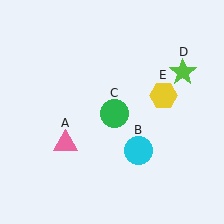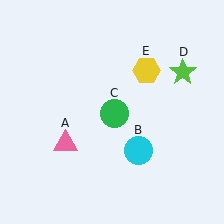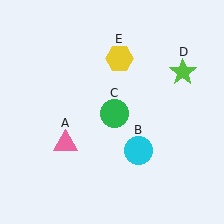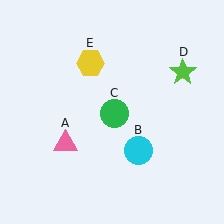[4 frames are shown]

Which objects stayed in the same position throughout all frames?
Pink triangle (object A) and cyan circle (object B) and green circle (object C) and lime star (object D) remained stationary.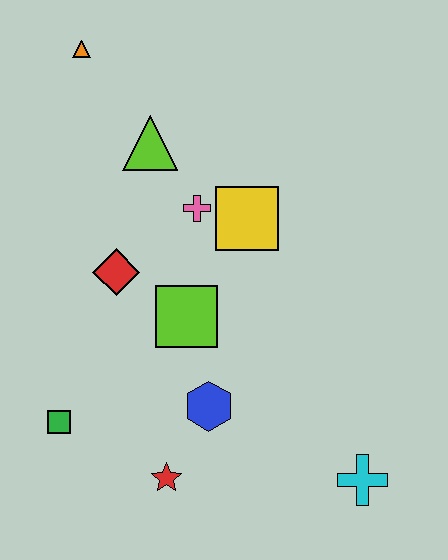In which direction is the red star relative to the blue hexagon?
The red star is below the blue hexagon.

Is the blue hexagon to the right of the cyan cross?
No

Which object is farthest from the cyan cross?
The orange triangle is farthest from the cyan cross.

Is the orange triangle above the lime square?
Yes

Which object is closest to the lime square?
The red diamond is closest to the lime square.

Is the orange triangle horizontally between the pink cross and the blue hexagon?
No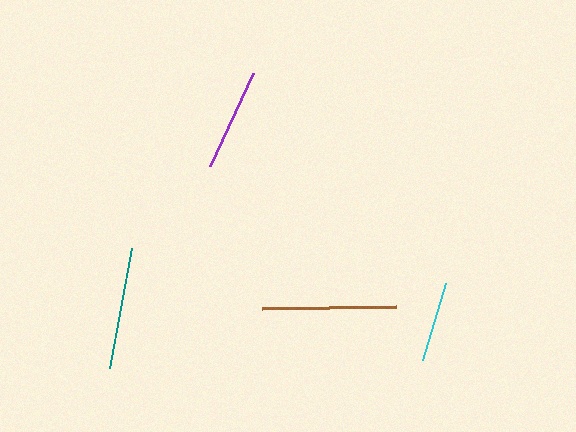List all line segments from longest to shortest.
From longest to shortest: brown, teal, purple, cyan.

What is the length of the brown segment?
The brown segment is approximately 134 pixels long.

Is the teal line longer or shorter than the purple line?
The teal line is longer than the purple line.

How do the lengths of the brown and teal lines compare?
The brown and teal lines are approximately the same length.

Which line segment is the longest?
The brown line is the longest at approximately 134 pixels.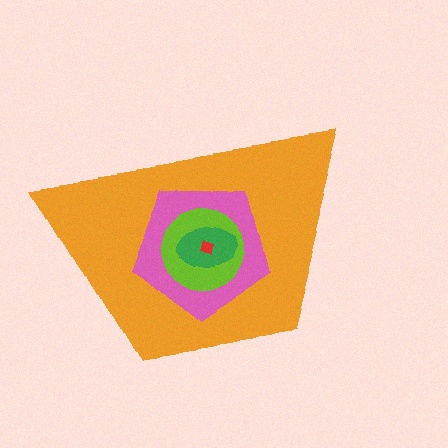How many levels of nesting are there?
5.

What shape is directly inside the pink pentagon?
The lime circle.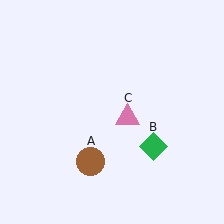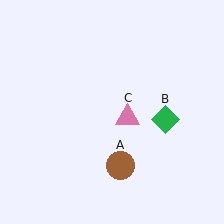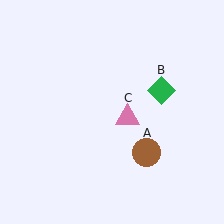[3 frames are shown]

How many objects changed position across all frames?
2 objects changed position: brown circle (object A), green diamond (object B).